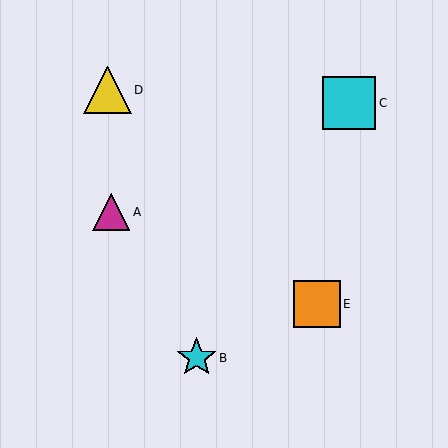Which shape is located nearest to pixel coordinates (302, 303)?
The orange square (labeled E) at (317, 304) is nearest to that location.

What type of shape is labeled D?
Shape D is a yellow triangle.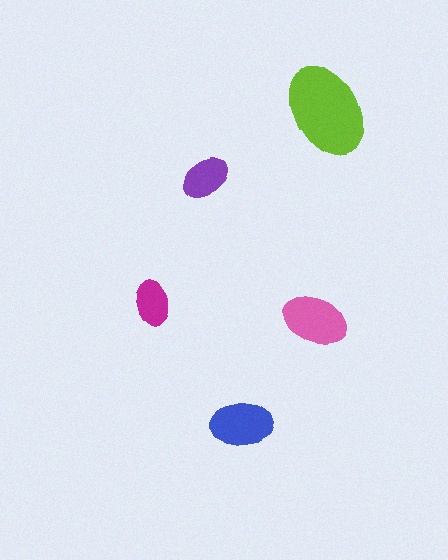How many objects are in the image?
There are 5 objects in the image.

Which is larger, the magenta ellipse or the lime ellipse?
The lime one.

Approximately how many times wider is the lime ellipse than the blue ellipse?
About 1.5 times wider.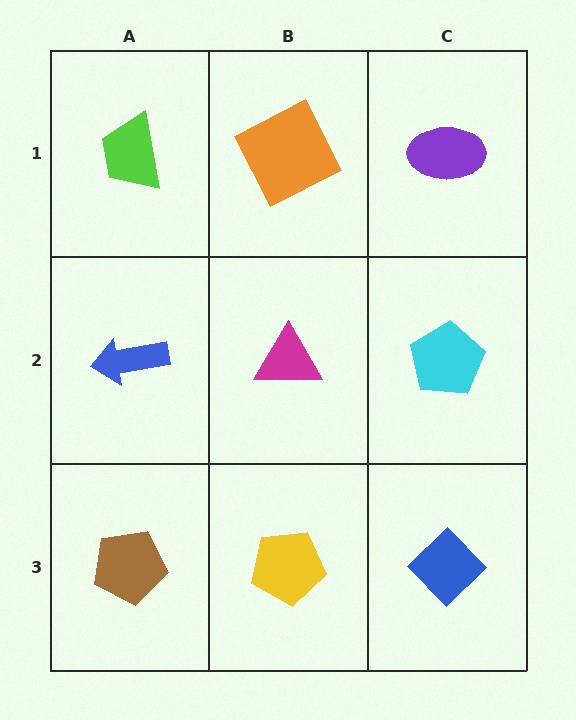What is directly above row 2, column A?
A lime trapezoid.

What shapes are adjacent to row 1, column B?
A magenta triangle (row 2, column B), a lime trapezoid (row 1, column A), a purple ellipse (row 1, column C).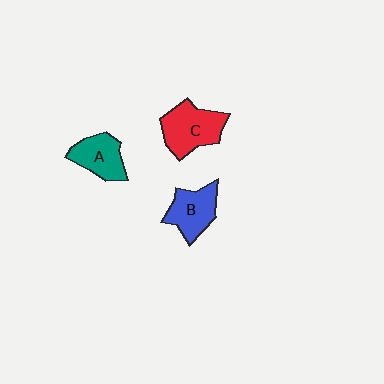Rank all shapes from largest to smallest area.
From largest to smallest: C (red), B (blue), A (teal).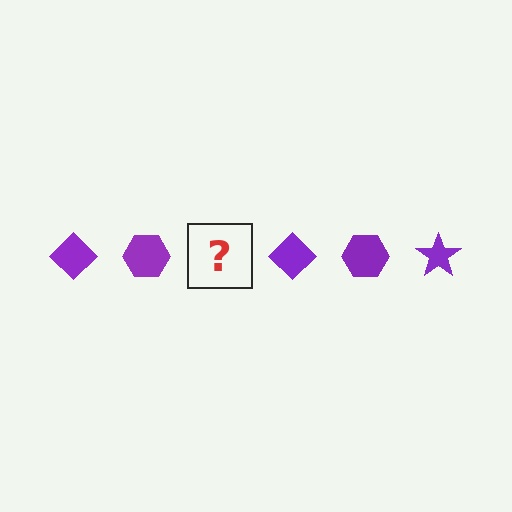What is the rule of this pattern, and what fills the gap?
The rule is that the pattern cycles through diamond, hexagon, star shapes in purple. The gap should be filled with a purple star.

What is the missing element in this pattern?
The missing element is a purple star.